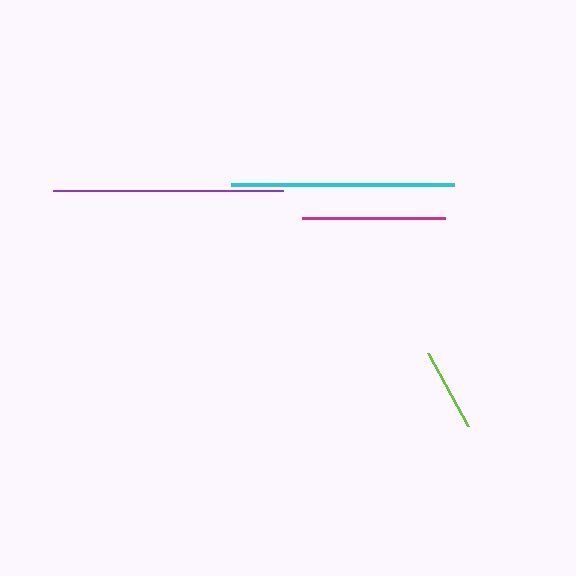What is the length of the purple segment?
The purple segment is approximately 231 pixels long.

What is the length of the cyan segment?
The cyan segment is approximately 223 pixels long.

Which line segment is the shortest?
The lime line is the shortest at approximately 84 pixels.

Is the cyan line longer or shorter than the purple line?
The purple line is longer than the cyan line.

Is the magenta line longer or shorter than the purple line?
The purple line is longer than the magenta line.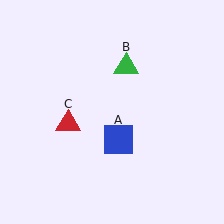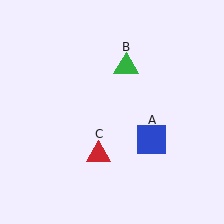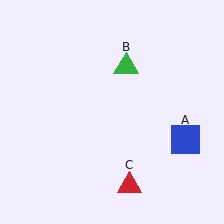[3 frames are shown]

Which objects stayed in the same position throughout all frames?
Green triangle (object B) remained stationary.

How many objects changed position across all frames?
2 objects changed position: blue square (object A), red triangle (object C).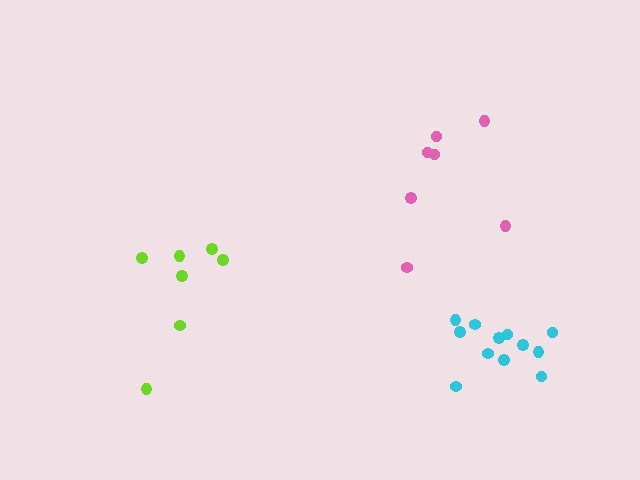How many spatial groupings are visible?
There are 3 spatial groupings.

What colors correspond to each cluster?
The clusters are colored: pink, lime, cyan.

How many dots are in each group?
Group 1: 7 dots, Group 2: 7 dots, Group 3: 12 dots (26 total).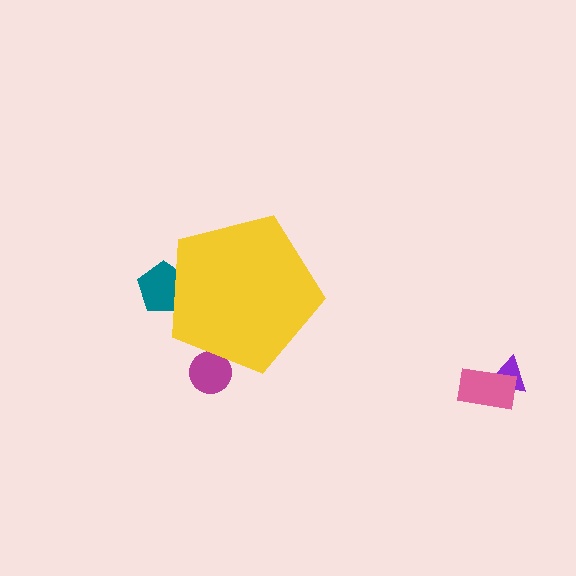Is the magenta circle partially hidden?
Yes, the magenta circle is partially hidden behind the yellow pentagon.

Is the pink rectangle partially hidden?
No, the pink rectangle is fully visible.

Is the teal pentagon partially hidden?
Yes, the teal pentagon is partially hidden behind the yellow pentagon.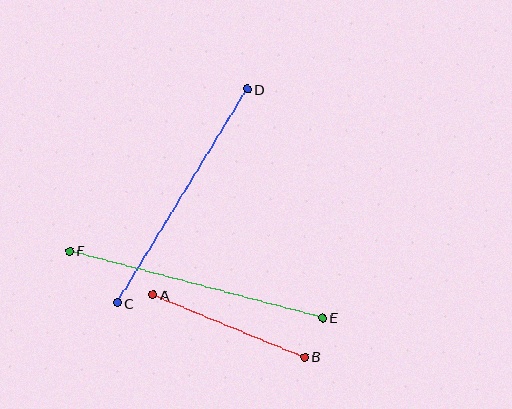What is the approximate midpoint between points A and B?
The midpoint is at approximately (229, 326) pixels.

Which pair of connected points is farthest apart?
Points E and F are farthest apart.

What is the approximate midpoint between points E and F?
The midpoint is at approximately (196, 284) pixels.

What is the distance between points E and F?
The distance is approximately 262 pixels.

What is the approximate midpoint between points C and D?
The midpoint is at approximately (182, 196) pixels.